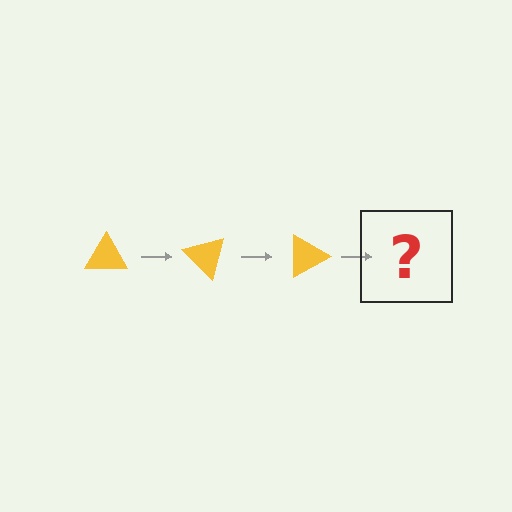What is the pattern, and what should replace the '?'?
The pattern is that the triangle rotates 45 degrees each step. The '?' should be a yellow triangle rotated 135 degrees.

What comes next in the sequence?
The next element should be a yellow triangle rotated 135 degrees.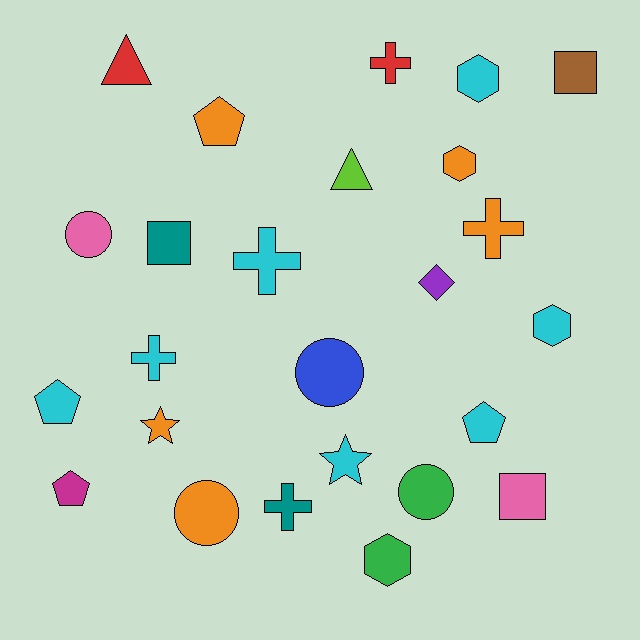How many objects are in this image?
There are 25 objects.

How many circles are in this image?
There are 4 circles.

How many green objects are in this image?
There are 2 green objects.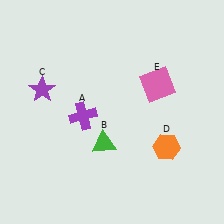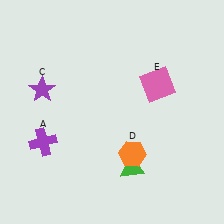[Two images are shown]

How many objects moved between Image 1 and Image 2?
3 objects moved between the two images.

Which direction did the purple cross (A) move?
The purple cross (A) moved left.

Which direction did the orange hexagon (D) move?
The orange hexagon (D) moved left.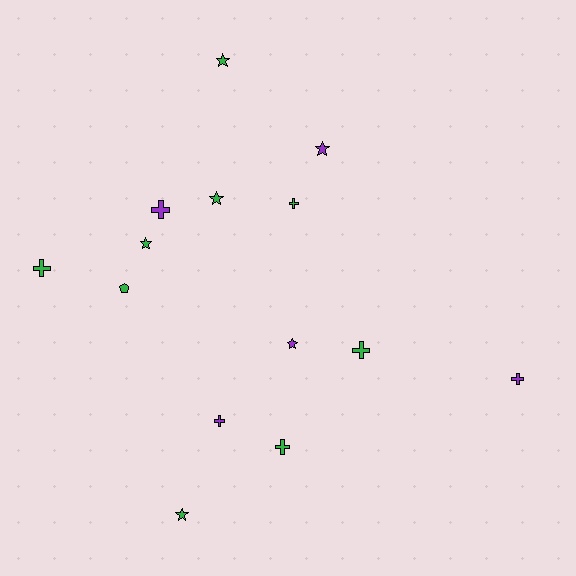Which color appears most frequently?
Green, with 9 objects.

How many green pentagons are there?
There is 1 green pentagon.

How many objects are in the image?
There are 14 objects.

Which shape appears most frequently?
Cross, with 7 objects.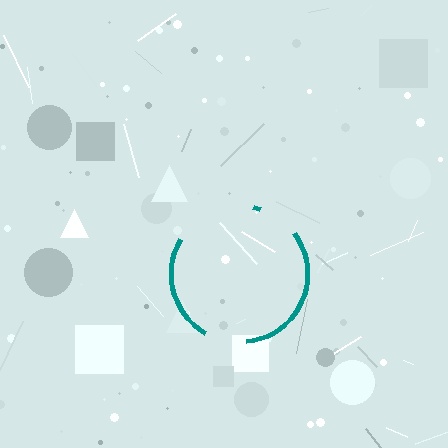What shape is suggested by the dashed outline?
The dashed outline suggests a circle.